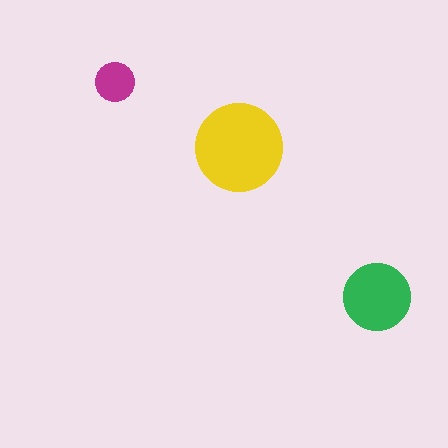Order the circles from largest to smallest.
the yellow one, the green one, the magenta one.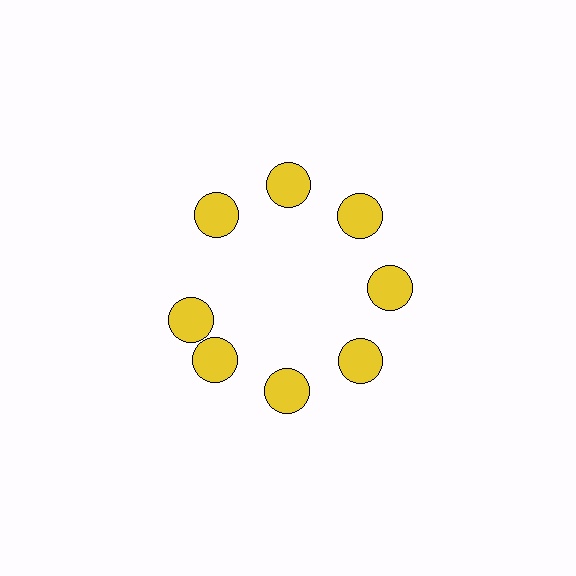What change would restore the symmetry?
The symmetry would be restored by rotating it back into even spacing with its neighbors so that all 8 circles sit at equal angles and equal distance from the center.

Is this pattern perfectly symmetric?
No. The 8 yellow circles are arranged in a ring, but one element near the 9 o'clock position is rotated out of alignment along the ring, breaking the 8-fold rotational symmetry.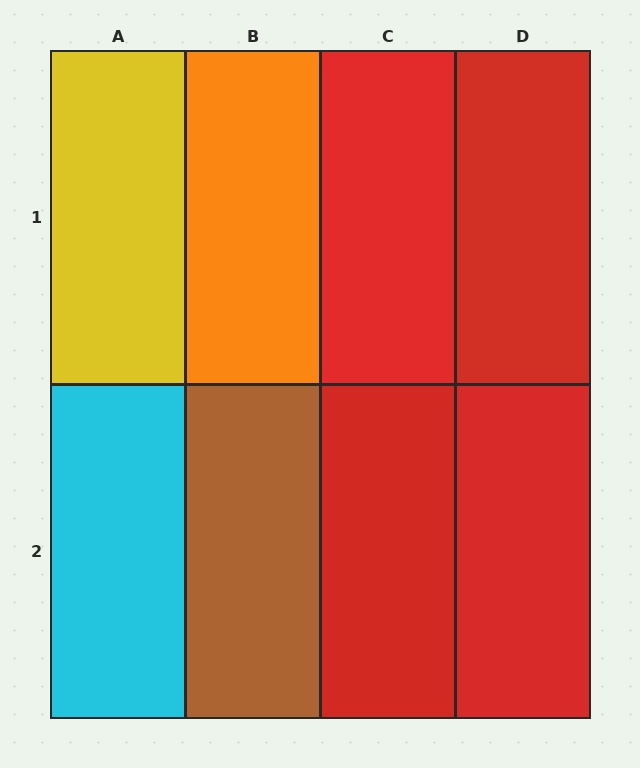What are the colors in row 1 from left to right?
Yellow, orange, red, red.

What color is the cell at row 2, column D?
Red.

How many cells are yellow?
1 cell is yellow.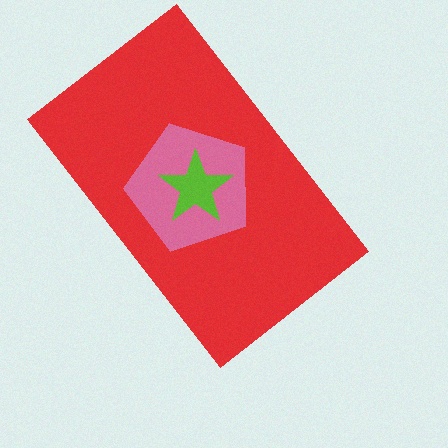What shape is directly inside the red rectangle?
The pink pentagon.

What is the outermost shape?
The red rectangle.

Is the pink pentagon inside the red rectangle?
Yes.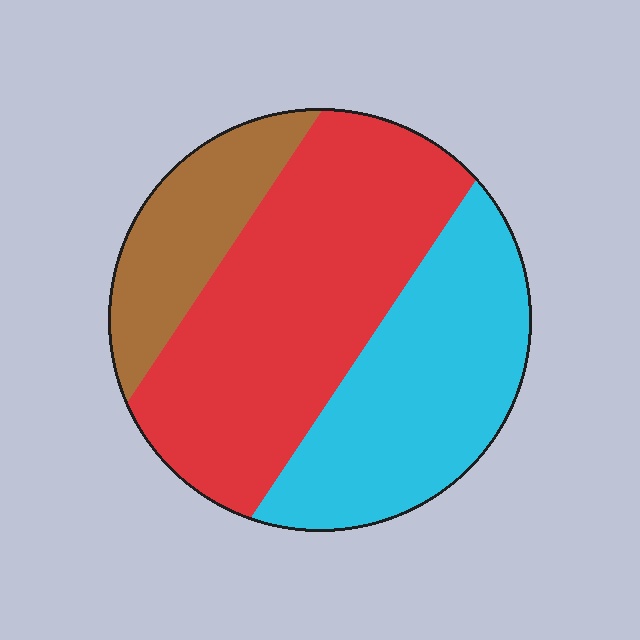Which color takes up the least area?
Brown, at roughly 15%.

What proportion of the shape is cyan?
Cyan covers 35% of the shape.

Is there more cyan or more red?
Red.